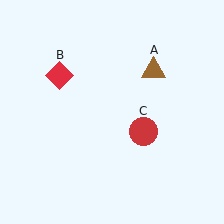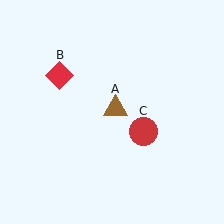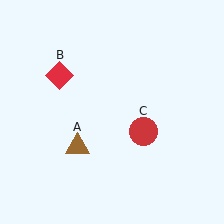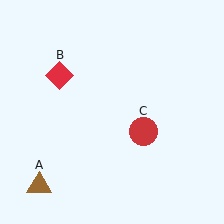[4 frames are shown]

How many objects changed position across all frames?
1 object changed position: brown triangle (object A).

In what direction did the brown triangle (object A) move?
The brown triangle (object A) moved down and to the left.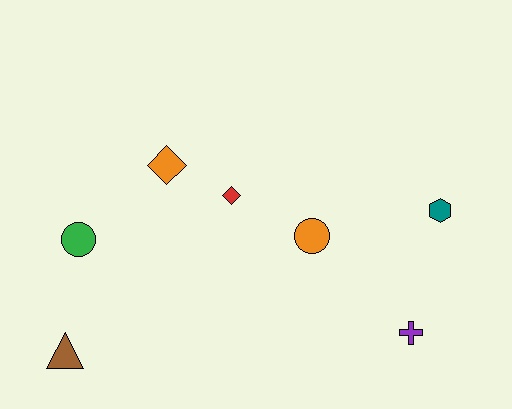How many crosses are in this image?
There is 1 cross.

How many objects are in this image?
There are 7 objects.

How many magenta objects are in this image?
There are no magenta objects.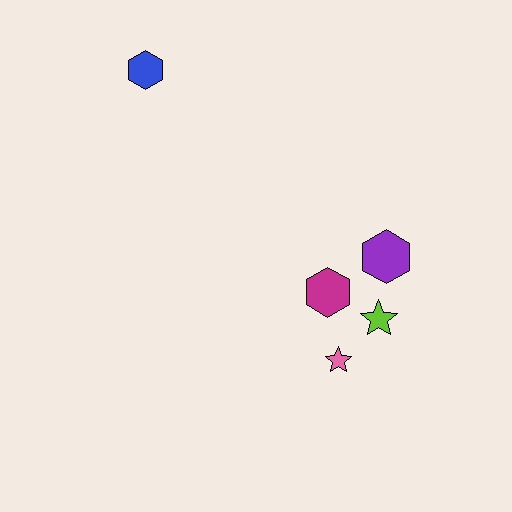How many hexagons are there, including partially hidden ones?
There are 3 hexagons.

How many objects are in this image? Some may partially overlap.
There are 5 objects.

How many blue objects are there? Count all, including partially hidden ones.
There is 1 blue object.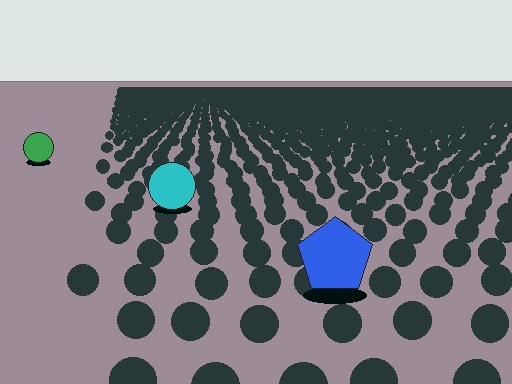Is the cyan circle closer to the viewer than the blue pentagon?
No. The blue pentagon is closer — you can tell from the texture gradient: the ground texture is coarser near it.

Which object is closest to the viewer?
The blue pentagon is closest. The texture marks near it are larger and more spread out.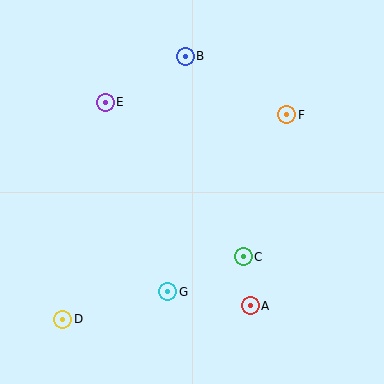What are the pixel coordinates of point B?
Point B is at (185, 56).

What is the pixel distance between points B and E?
The distance between B and E is 92 pixels.